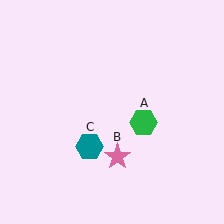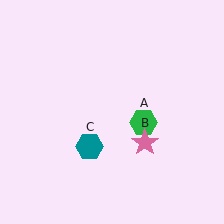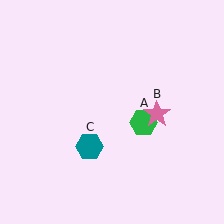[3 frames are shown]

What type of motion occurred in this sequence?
The pink star (object B) rotated counterclockwise around the center of the scene.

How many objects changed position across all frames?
1 object changed position: pink star (object B).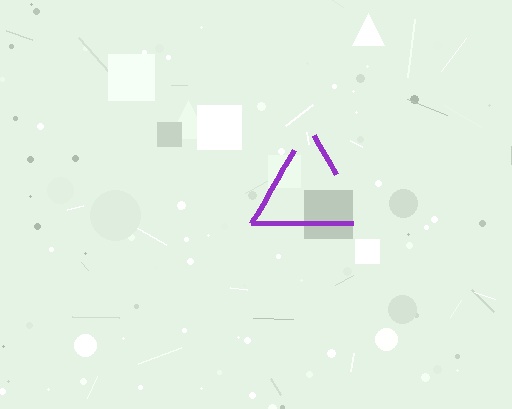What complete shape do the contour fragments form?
The contour fragments form a triangle.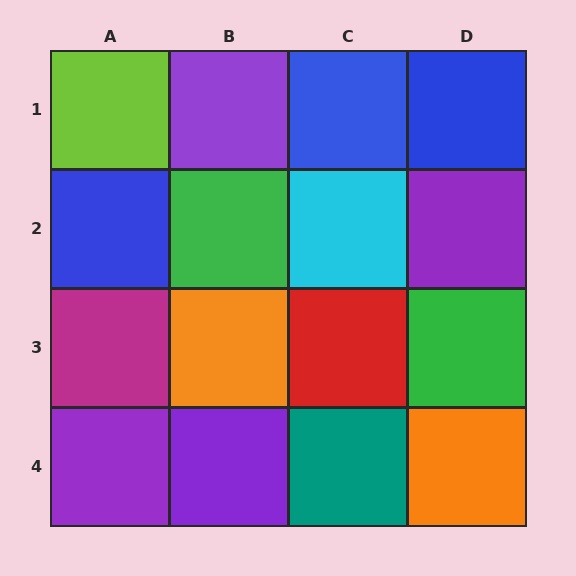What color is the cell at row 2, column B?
Green.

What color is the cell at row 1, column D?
Blue.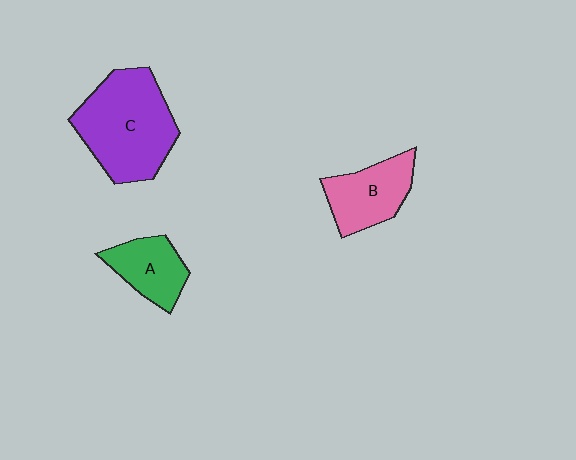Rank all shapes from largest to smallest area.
From largest to smallest: C (purple), B (pink), A (green).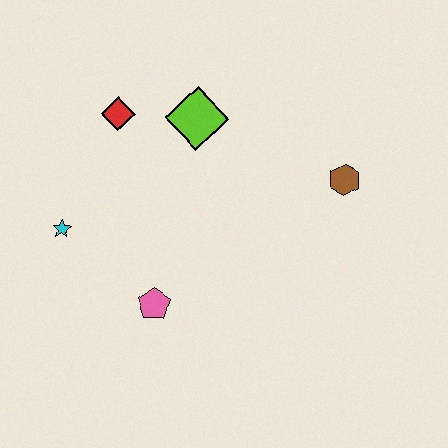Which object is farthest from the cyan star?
The brown hexagon is farthest from the cyan star.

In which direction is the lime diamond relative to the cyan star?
The lime diamond is to the right of the cyan star.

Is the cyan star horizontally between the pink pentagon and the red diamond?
No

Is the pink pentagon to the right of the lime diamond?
No